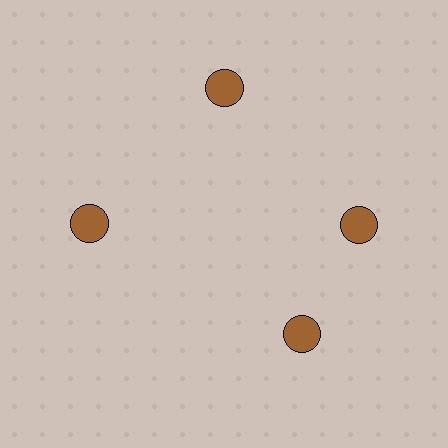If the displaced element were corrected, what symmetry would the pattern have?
It would have 4-fold rotational symmetry — the pattern would map onto itself every 90 degrees.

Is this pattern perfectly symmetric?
No. The 4 brown circles are arranged in a ring, but one element near the 6 o'clock position is rotated out of alignment along the ring, breaking the 4-fold rotational symmetry.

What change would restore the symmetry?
The symmetry would be restored by rotating it back into even spacing with its neighbors so that all 4 circles sit at equal angles and equal distance from the center.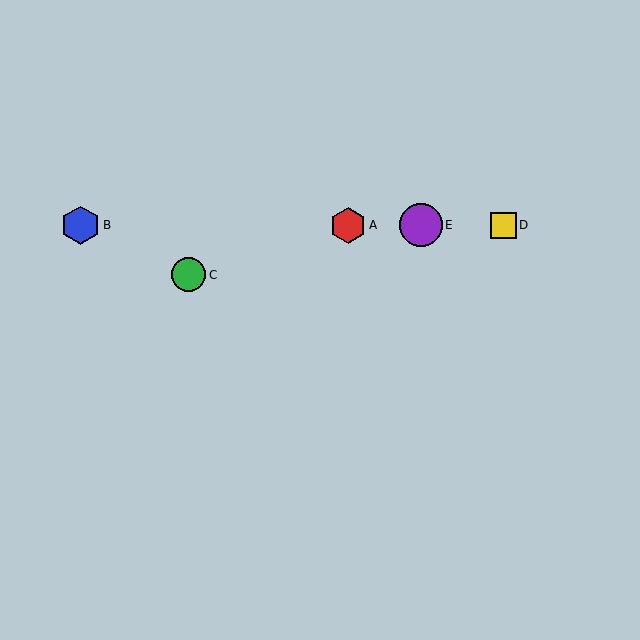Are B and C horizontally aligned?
No, B is at y≈225 and C is at y≈275.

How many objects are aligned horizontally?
4 objects (A, B, D, E) are aligned horizontally.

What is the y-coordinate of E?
Object E is at y≈225.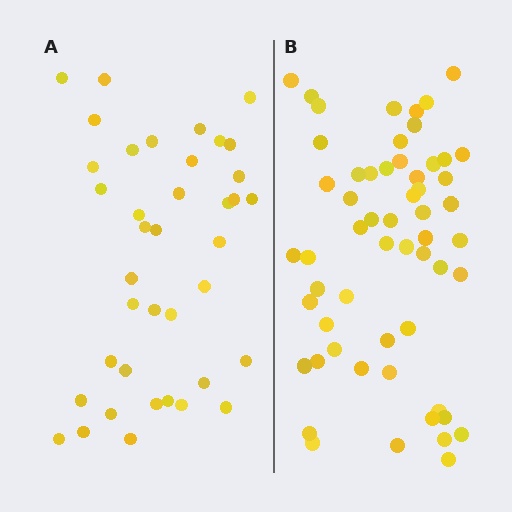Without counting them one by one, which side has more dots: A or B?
Region B (the right region) has more dots.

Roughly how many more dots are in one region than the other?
Region B has approximately 20 more dots than region A.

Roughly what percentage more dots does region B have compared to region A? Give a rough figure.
About 45% more.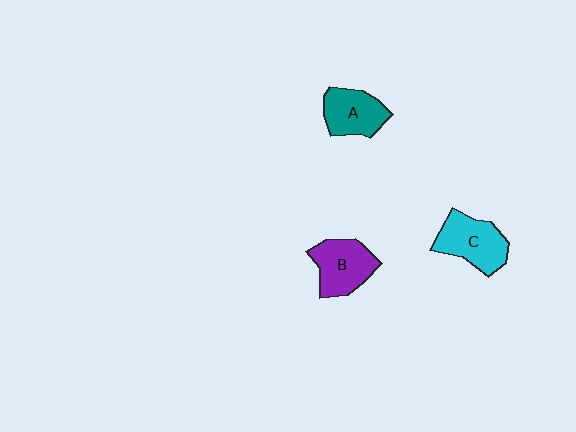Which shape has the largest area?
Shape C (cyan).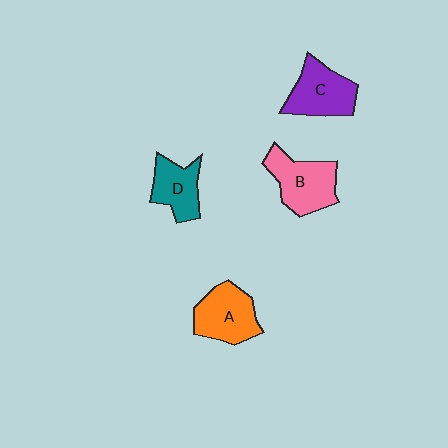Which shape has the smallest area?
Shape D (teal).